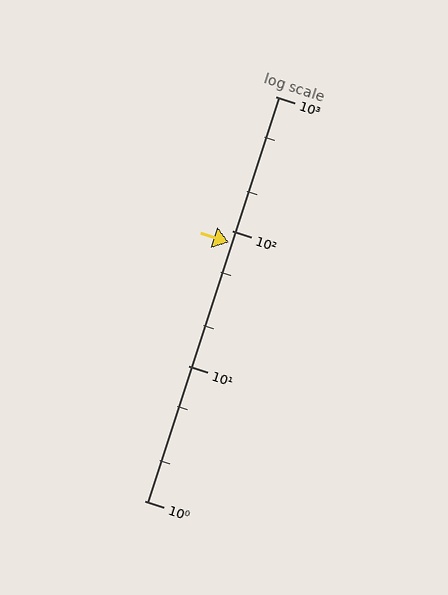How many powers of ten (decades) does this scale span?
The scale spans 3 decades, from 1 to 1000.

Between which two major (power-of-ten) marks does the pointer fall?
The pointer is between 10 and 100.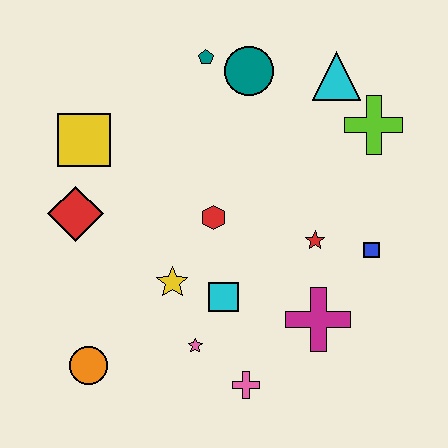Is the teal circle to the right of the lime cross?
No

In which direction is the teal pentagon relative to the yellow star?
The teal pentagon is above the yellow star.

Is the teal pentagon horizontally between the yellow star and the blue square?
Yes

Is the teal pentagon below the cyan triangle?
No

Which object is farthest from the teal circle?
The orange circle is farthest from the teal circle.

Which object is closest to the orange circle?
The pink star is closest to the orange circle.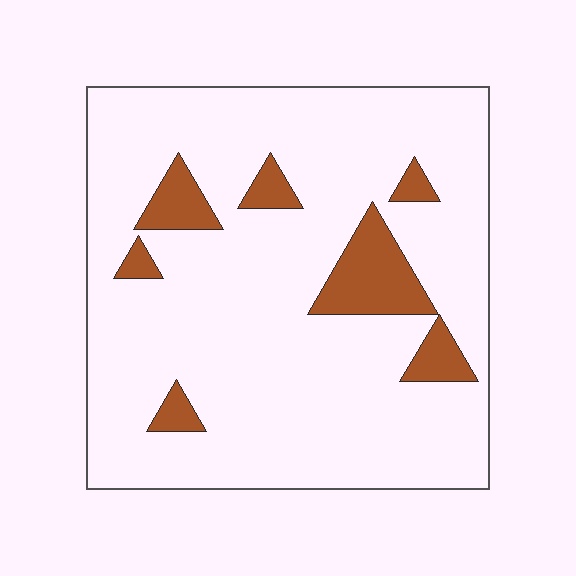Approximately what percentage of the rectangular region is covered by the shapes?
Approximately 10%.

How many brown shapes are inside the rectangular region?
7.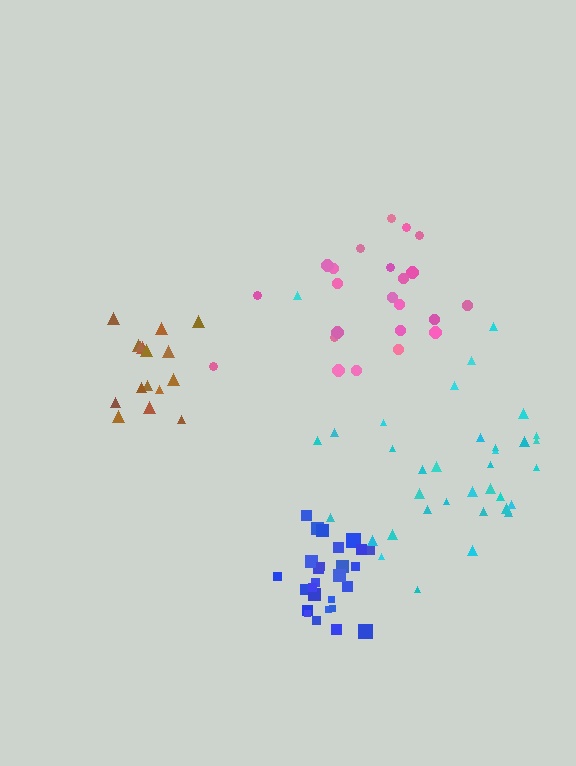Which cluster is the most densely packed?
Blue.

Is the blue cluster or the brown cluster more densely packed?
Blue.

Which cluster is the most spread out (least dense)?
Pink.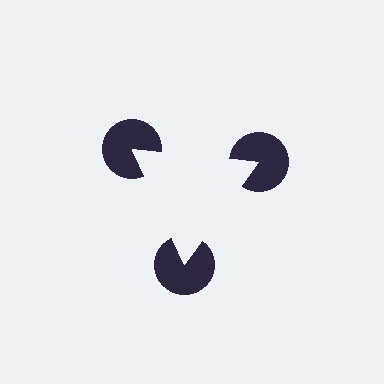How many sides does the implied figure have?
3 sides.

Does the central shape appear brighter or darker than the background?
It typically appears slightly brighter than the background, even though no actual brightness change is drawn.